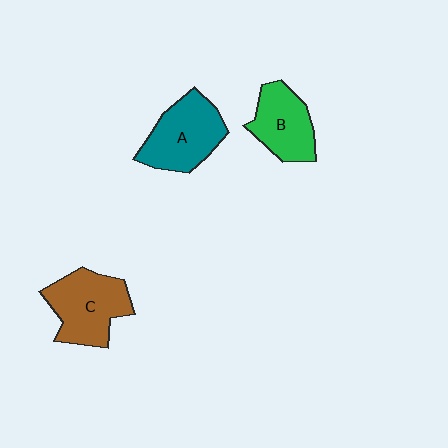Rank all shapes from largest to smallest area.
From largest to smallest: C (brown), A (teal), B (green).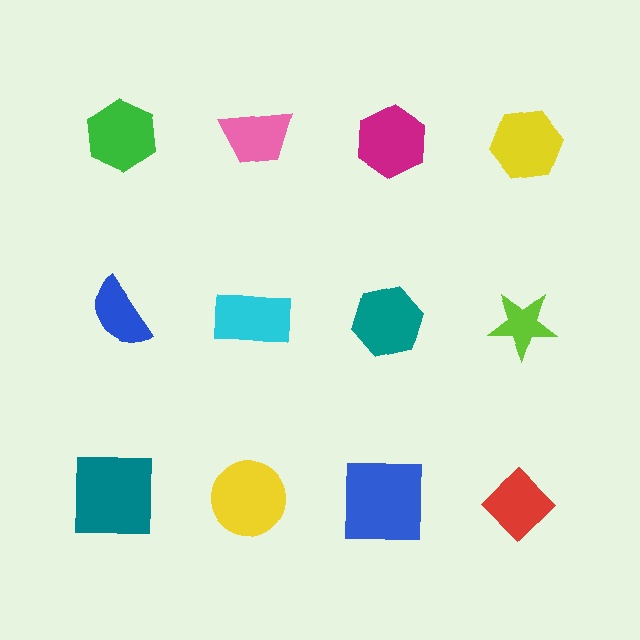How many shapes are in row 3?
4 shapes.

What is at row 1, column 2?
A pink trapezoid.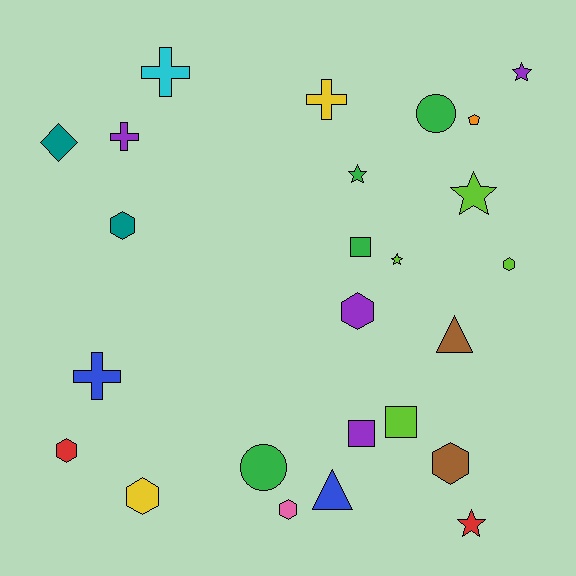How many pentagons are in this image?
There is 1 pentagon.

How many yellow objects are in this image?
There are 2 yellow objects.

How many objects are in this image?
There are 25 objects.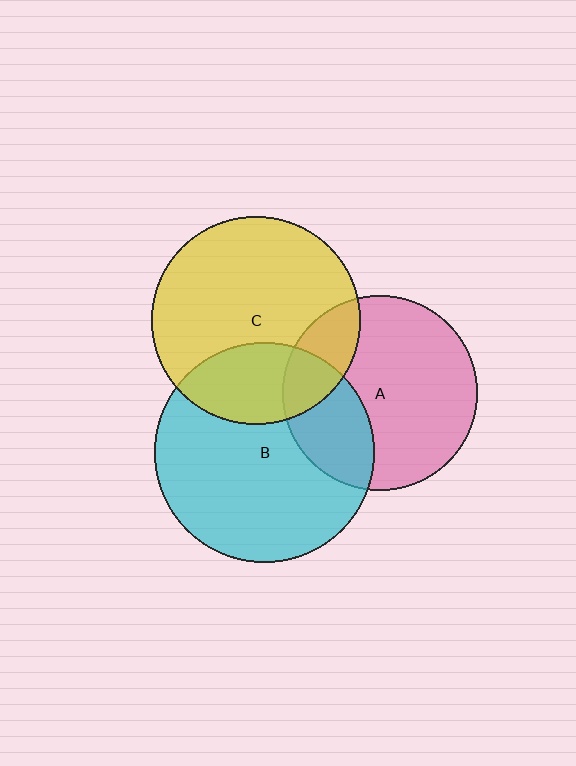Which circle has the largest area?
Circle B (cyan).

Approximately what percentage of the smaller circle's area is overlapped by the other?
Approximately 30%.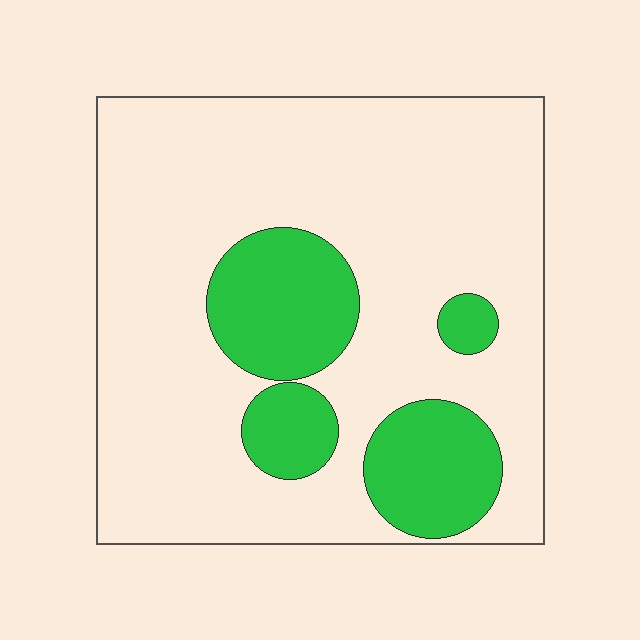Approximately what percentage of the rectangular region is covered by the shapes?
Approximately 20%.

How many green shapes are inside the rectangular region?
4.